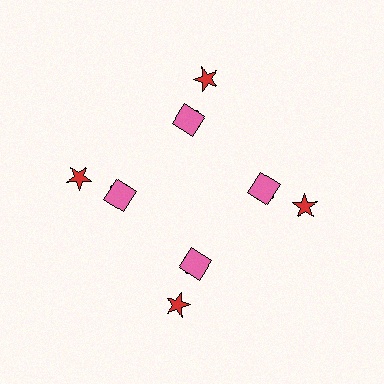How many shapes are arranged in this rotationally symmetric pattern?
There are 12 shapes, arranged in 4 groups of 3.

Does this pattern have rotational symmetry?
Yes, this pattern has 4-fold rotational symmetry. It looks the same after rotating 90 degrees around the center.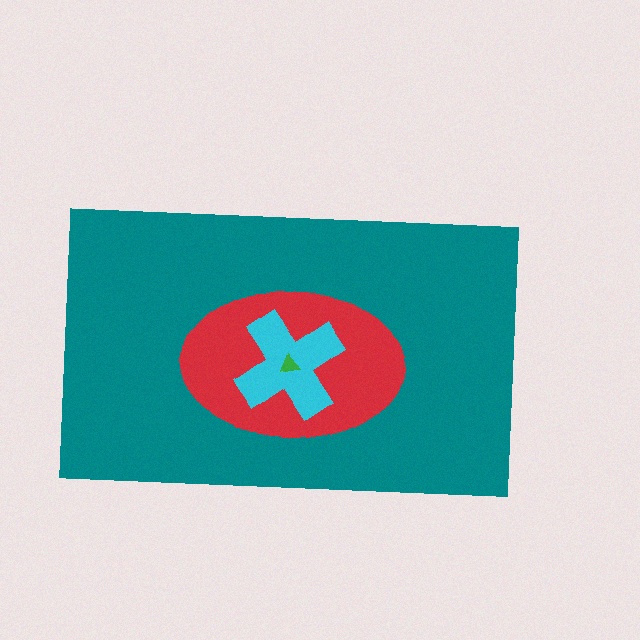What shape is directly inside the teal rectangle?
The red ellipse.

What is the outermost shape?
The teal rectangle.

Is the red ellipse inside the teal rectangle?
Yes.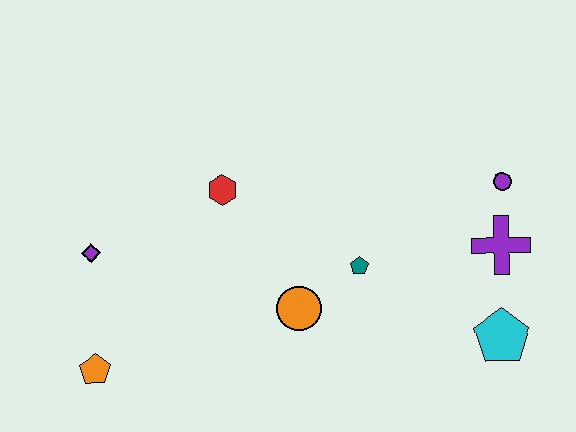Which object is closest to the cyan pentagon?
The purple cross is closest to the cyan pentagon.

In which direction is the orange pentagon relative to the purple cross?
The orange pentagon is to the left of the purple cross.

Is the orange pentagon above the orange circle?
No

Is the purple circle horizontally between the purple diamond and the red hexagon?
No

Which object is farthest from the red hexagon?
The cyan pentagon is farthest from the red hexagon.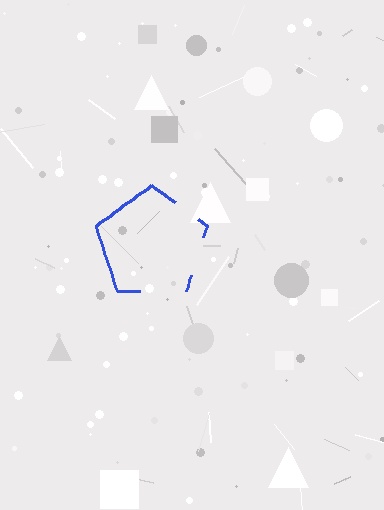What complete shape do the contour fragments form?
The contour fragments form a pentagon.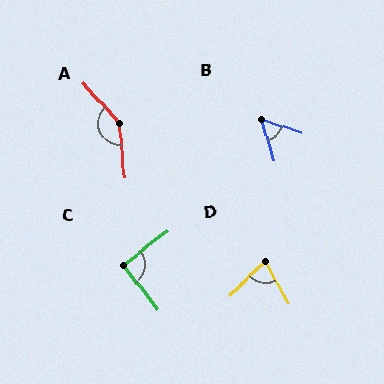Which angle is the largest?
A, at approximately 143 degrees.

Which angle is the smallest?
B, at approximately 55 degrees.